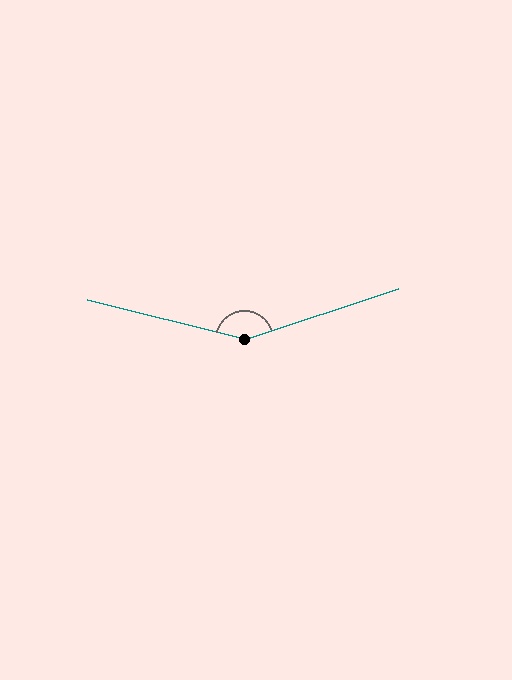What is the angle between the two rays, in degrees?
Approximately 148 degrees.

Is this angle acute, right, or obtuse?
It is obtuse.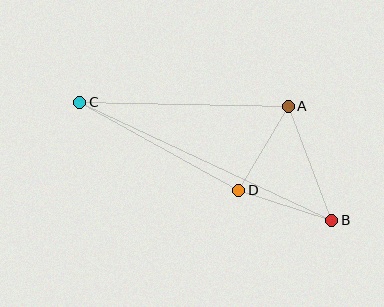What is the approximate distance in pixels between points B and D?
The distance between B and D is approximately 98 pixels.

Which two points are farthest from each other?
Points B and C are farthest from each other.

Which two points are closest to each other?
Points A and D are closest to each other.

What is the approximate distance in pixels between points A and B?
The distance between A and B is approximately 122 pixels.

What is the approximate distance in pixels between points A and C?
The distance between A and C is approximately 209 pixels.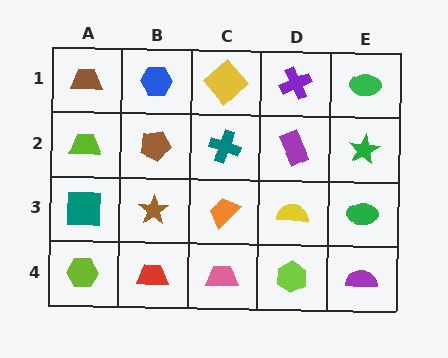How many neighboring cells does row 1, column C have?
3.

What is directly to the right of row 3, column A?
A brown star.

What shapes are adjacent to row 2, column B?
A blue hexagon (row 1, column B), a brown star (row 3, column B), a lime trapezoid (row 2, column A), a teal cross (row 2, column C).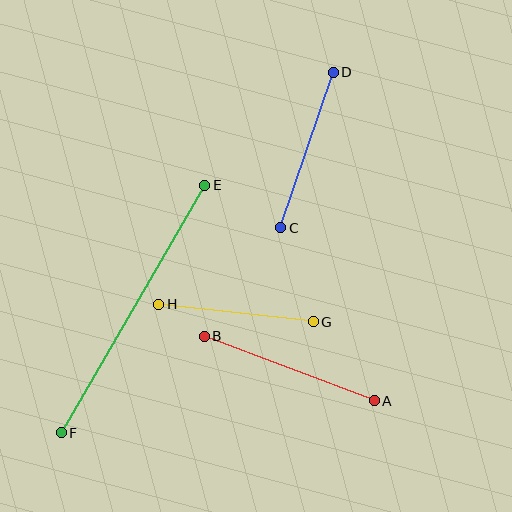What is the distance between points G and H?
The distance is approximately 155 pixels.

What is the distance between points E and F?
The distance is approximately 286 pixels.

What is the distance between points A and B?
The distance is approximately 182 pixels.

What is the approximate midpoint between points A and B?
The midpoint is at approximately (289, 369) pixels.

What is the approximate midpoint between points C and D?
The midpoint is at approximately (307, 150) pixels.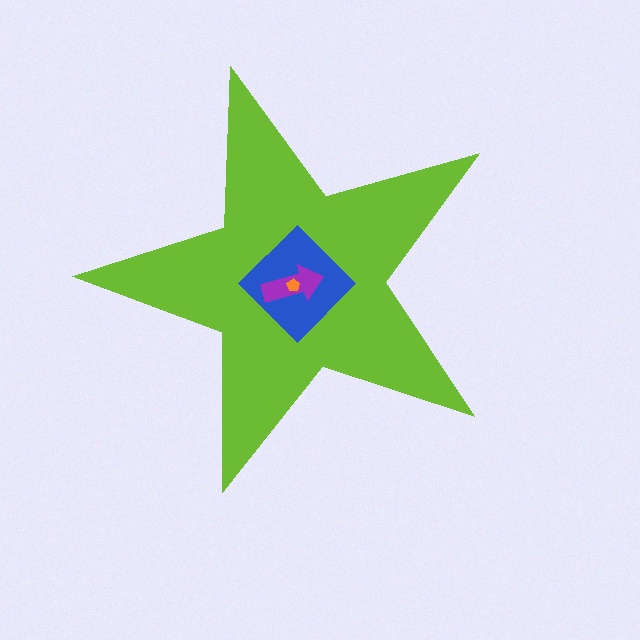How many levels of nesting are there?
4.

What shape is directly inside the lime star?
The blue diamond.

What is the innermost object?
The orange pentagon.